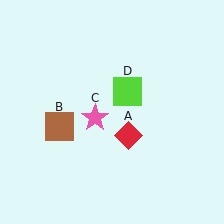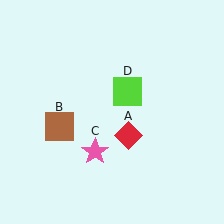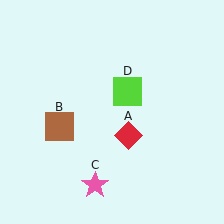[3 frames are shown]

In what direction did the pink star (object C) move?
The pink star (object C) moved down.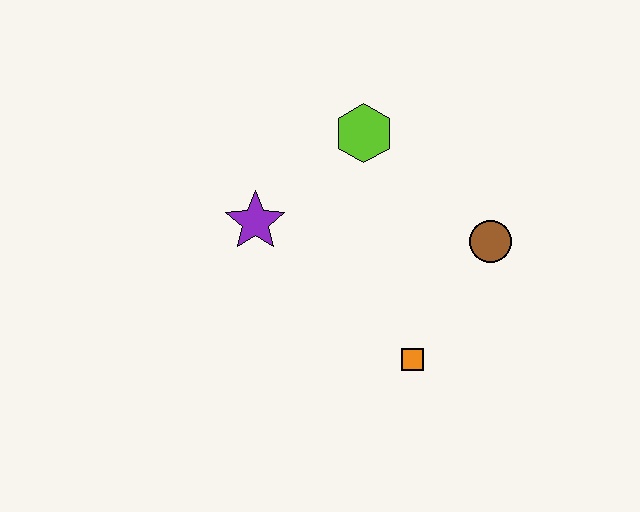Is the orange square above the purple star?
No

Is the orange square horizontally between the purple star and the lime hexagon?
No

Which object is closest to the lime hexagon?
The purple star is closest to the lime hexagon.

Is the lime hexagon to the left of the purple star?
No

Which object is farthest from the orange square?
The lime hexagon is farthest from the orange square.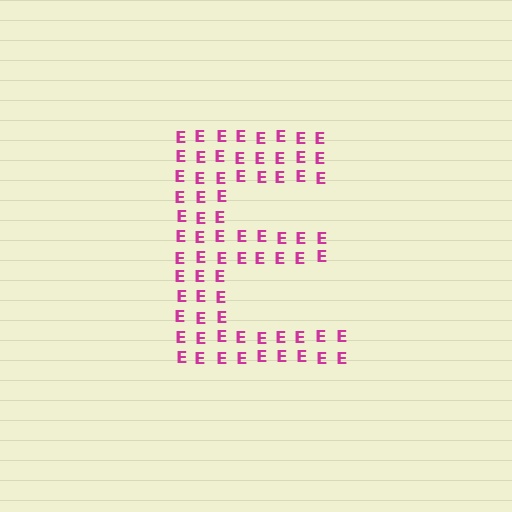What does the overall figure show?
The overall figure shows the letter E.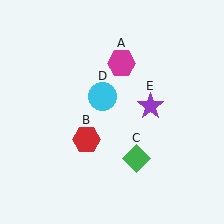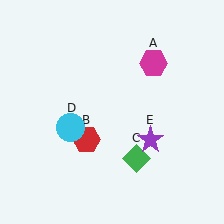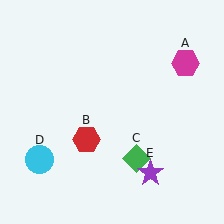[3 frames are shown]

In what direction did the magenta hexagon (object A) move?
The magenta hexagon (object A) moved right.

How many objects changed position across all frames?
3 objects changed position: magenta hexagon (object A), cyan circle (object D), purple star (object E).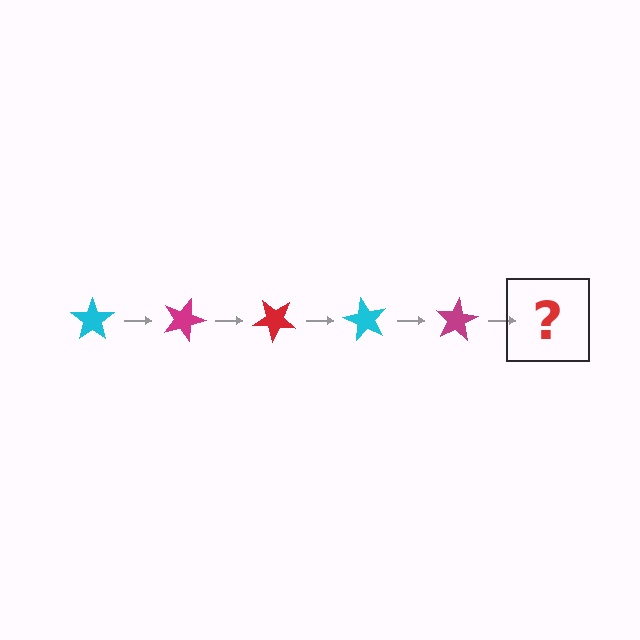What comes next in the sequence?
The next element should be a red star, rotated 100 degrees from the start.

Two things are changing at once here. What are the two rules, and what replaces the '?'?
The two rules are that it rotates 20 degrees each step and the color cycles through cyan, magenta, and red. The '?' should be a red star, rotated 100 degrees from the start.